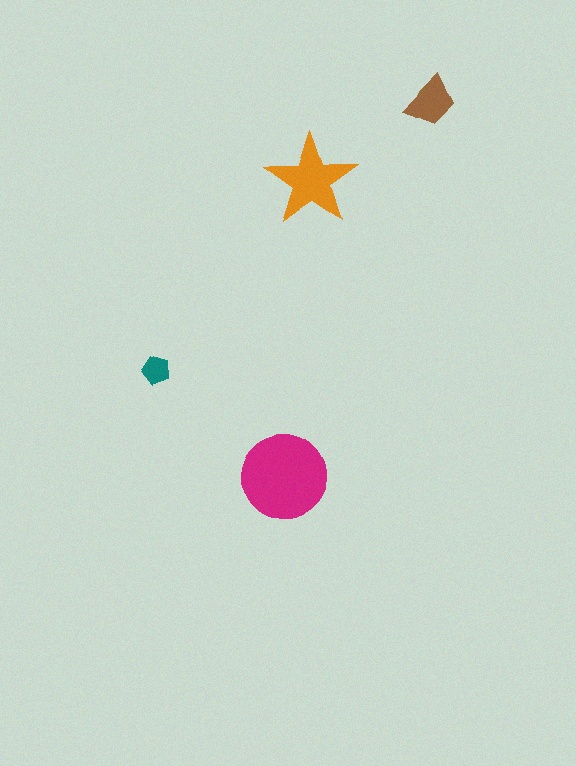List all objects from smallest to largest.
The teal pentagon, the brown trapezoid, the orange star, the magenta circle.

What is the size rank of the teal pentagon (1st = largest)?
4th.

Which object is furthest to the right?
The brown trapezoid is rightmost.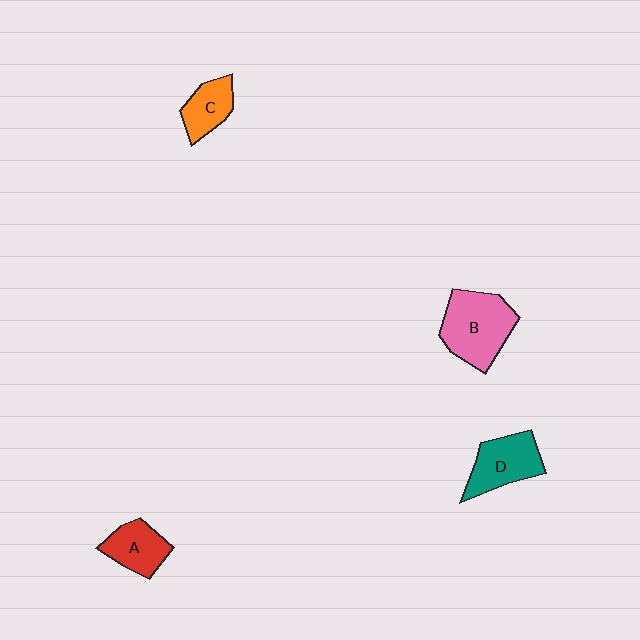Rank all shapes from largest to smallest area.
From largest to smallest: B (pink), D (teal), A (red), C (orange).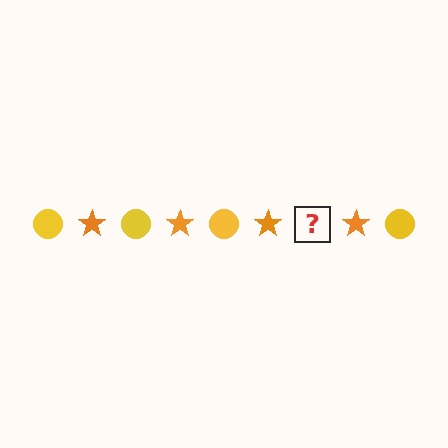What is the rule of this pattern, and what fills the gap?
The rule is that the pattern alternates between yellow circle and orange star. The gap should be filled with a yellow circle.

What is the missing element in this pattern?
The missing element is a yellow circle.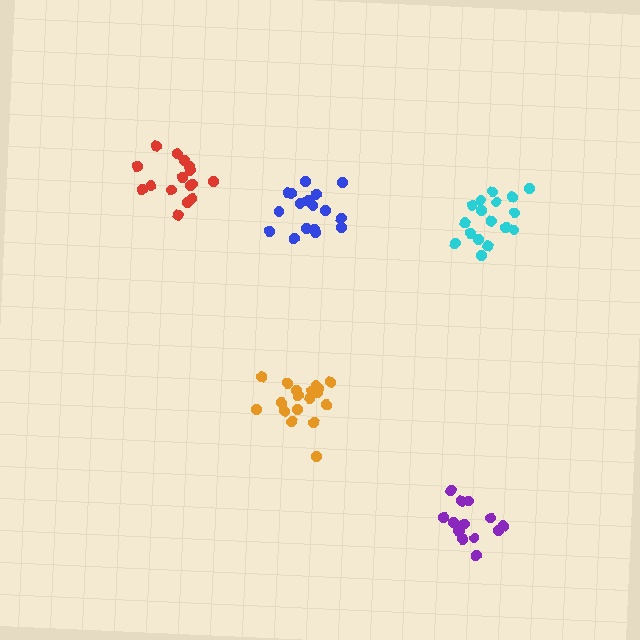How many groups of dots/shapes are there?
There are 5 groups.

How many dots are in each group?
Group 1: 18 dots, Group 2: 17 dots, Group 3: 17 dots, Group 4: 14 dots, Group 5: 16 dots (82 total).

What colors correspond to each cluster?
The clusters are colored: orange, blue, cyan, purple, red.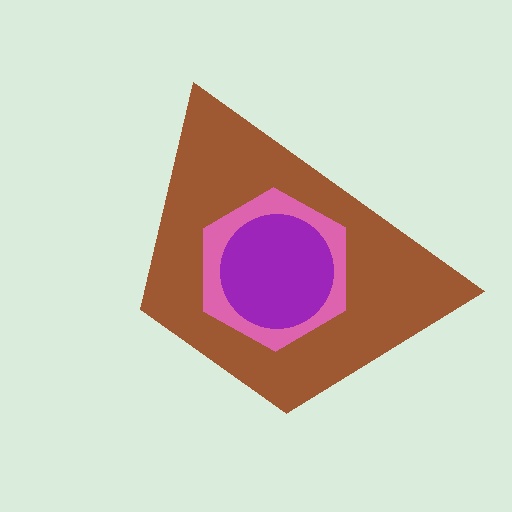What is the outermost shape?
The brown trapezoid.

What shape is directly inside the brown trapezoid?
The pink hexagon.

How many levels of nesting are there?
3.